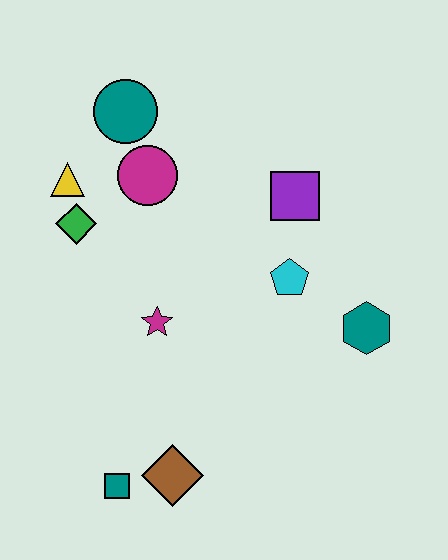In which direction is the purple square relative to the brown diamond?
The purple square is above the brown diamond.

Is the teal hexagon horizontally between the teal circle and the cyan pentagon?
No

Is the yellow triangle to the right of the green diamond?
No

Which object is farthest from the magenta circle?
The teal square is farthest from the magenta circle.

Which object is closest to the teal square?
The brown diamond is closest to the teal square.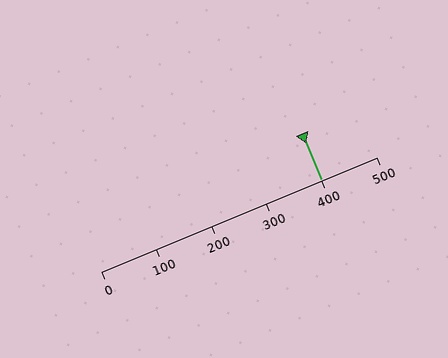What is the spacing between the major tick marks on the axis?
The major ticks are spaced 100 apart.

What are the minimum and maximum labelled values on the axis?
The axis runs from 0 to 500.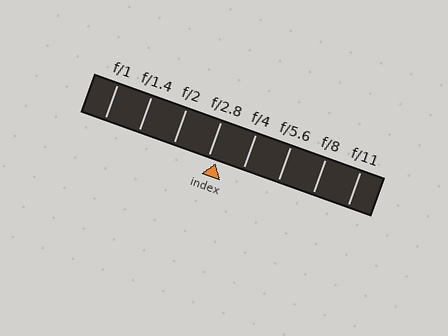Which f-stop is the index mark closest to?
The index mark is closest to f/2.8.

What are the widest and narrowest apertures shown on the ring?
The widest aperture shown is f/1 and the narrowest is f/11.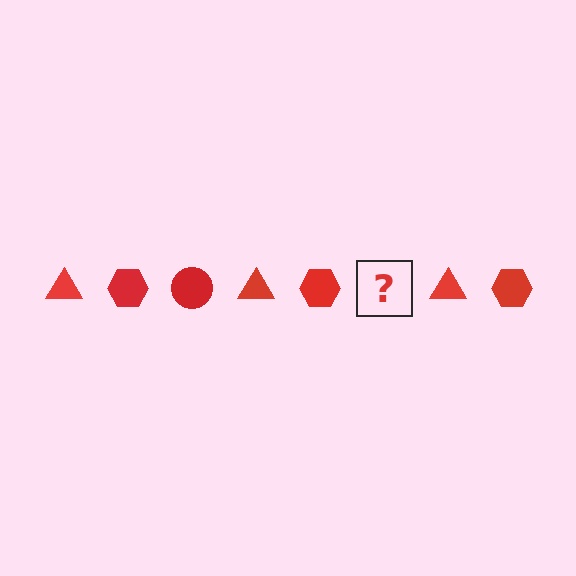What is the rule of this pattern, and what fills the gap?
The rule is that the pattern cycles through triangle, hexagon, circle shapes in red. The gap should be filled with a red circle.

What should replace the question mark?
The question mark should be replaced with a red circle.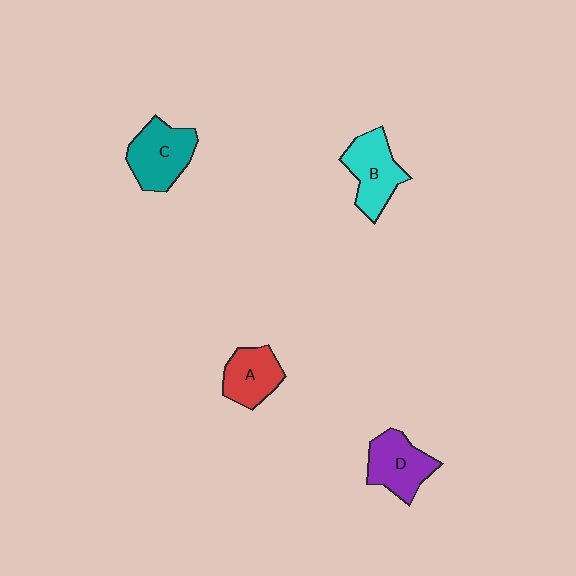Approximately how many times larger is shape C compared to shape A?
Approximately 1.3 times.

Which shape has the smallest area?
Shape A (red).